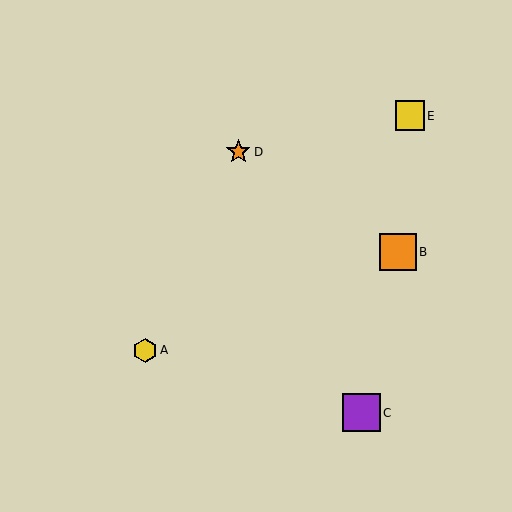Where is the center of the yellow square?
The center of the yellow square is at (410, 116).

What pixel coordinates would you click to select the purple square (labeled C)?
Click at (361, 413) to select the purple square C.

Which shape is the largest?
The purple square (labeled C) is the largest.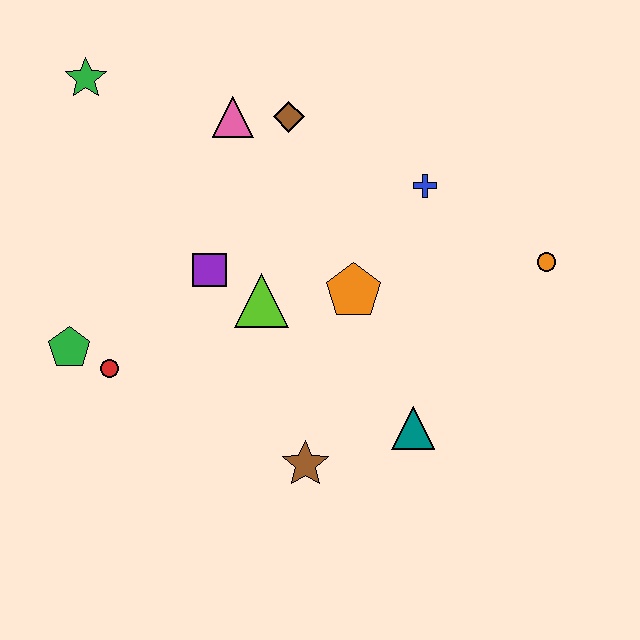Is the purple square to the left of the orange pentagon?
Yes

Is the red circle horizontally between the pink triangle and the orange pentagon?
No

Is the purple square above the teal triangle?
Yes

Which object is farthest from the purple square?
The orange circle is farthest from the purple square.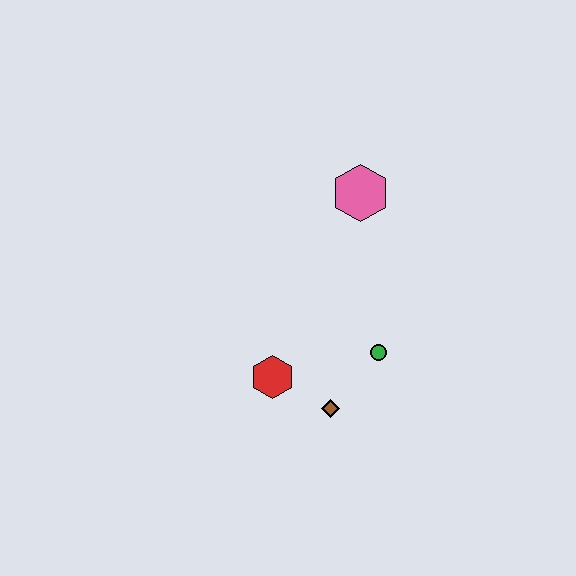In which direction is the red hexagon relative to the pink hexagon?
The red hexagon is below the pink hexagon.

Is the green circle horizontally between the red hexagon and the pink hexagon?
No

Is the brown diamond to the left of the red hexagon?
No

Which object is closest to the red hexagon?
The brown diamond is closest to the red hexagon.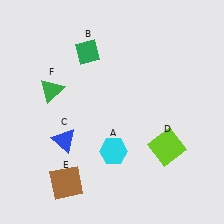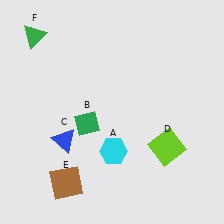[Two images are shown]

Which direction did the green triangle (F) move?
The green triangle (F) moved up.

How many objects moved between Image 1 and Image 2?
2 objects moved between the two images.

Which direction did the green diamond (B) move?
The green diamond (B) moved down.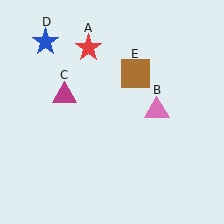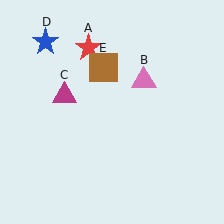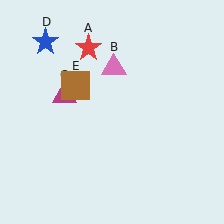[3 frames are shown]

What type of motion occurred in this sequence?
The pink triangle (object B), brown square (object E) rotated counterclockwise around the center of the scene.